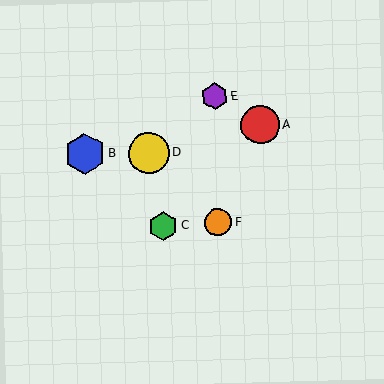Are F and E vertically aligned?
Yes, both are at x≈218.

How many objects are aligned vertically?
2 objects (E, F) are aligned vertically.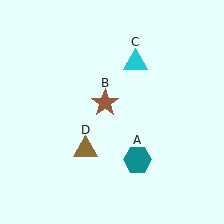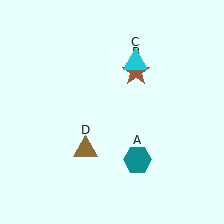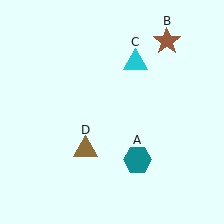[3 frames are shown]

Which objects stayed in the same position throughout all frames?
Teal hexagon (object A) and cyan triangle (object C) and brown triangle (object D) remained stationary.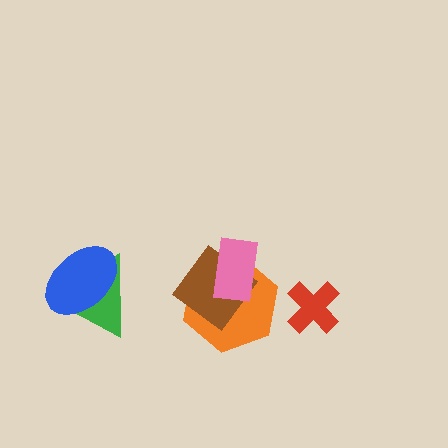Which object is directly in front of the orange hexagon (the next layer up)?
The brown diamond is directly in front of the orange hexagon.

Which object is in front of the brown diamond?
The pink rectangle is in front of the brown diamond.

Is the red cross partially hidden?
No, no other shape covers it.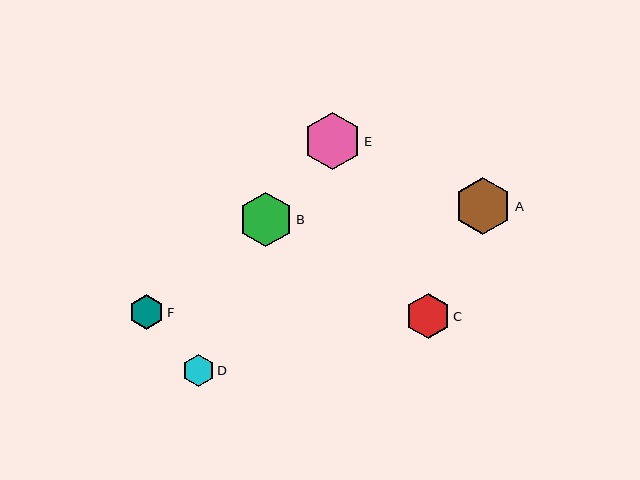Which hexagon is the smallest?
Hexagon D is the smallest with a size of approximately 32 pixels.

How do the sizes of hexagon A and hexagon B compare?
Hexagon A and hexagon B are approximately the same size.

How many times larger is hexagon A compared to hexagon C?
Hexagon A is approximately 1.3 times the size of hexagon C.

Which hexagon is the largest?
Hexagon A is the largest with a size of approximately 58 pixels.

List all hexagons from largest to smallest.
From largest to smallest: A, E, B, C, F, D.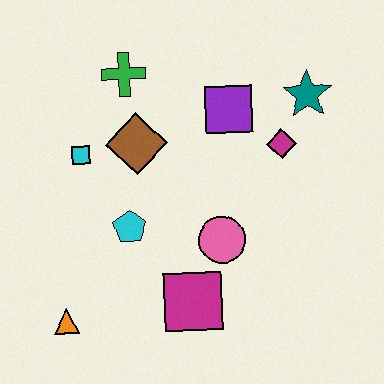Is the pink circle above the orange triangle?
Yes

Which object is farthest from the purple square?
The orange triangle is farthest from the purple square.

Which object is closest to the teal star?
The magenta diamond is closest to the teal star.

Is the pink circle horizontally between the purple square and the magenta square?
Yes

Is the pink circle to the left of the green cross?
No